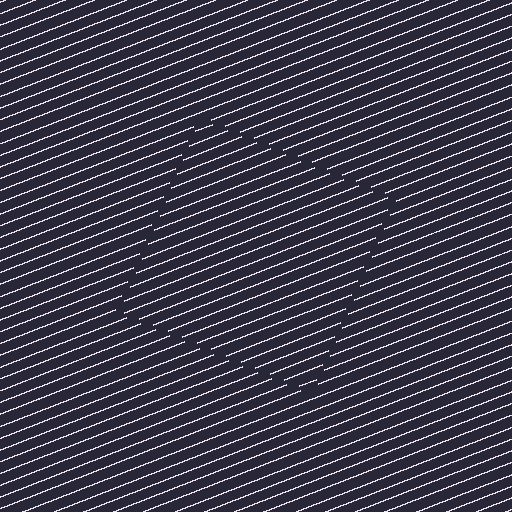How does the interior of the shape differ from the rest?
The interior of the shape contains the same grating, shifted by half a period — the contour is defined by the phase discontinuity where line-ends from the inner and outer gratings abut.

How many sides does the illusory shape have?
4 sides — the line-ends trace a square.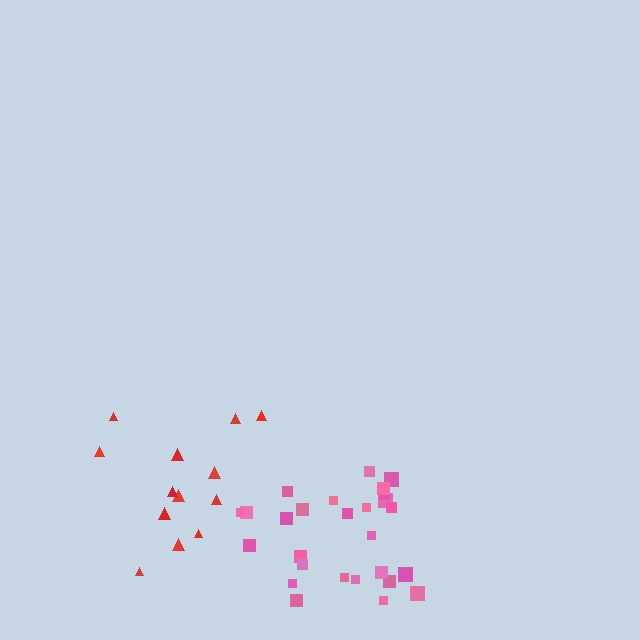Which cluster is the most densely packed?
Pink.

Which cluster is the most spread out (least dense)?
Red.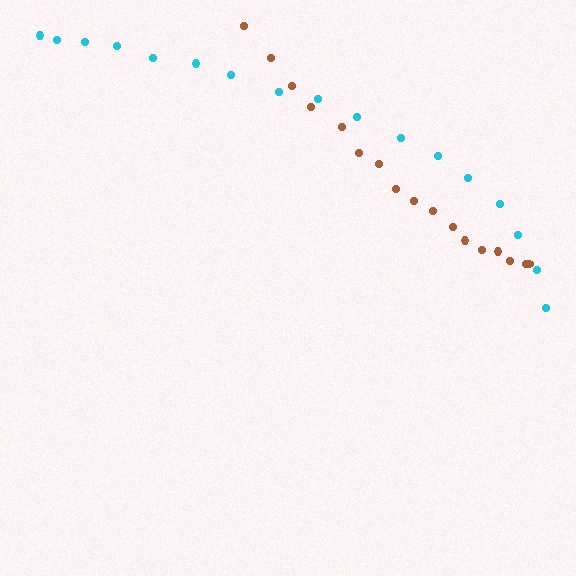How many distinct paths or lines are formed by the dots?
There are 2 distinct paths.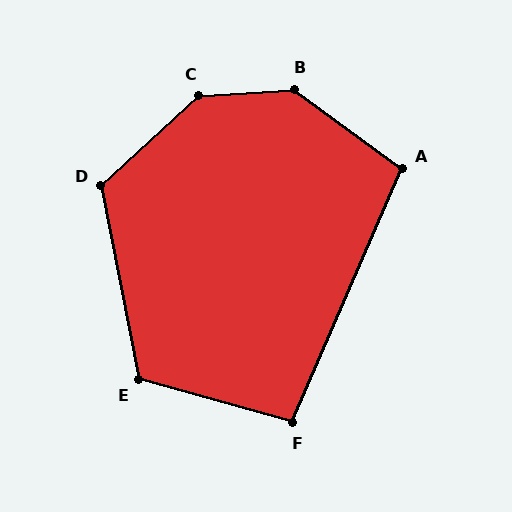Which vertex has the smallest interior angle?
F, at approximately 98 degrees.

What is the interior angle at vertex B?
Approximately 141 degrees (obtuse).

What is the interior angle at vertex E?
Approximately 117 degrees (obtuse).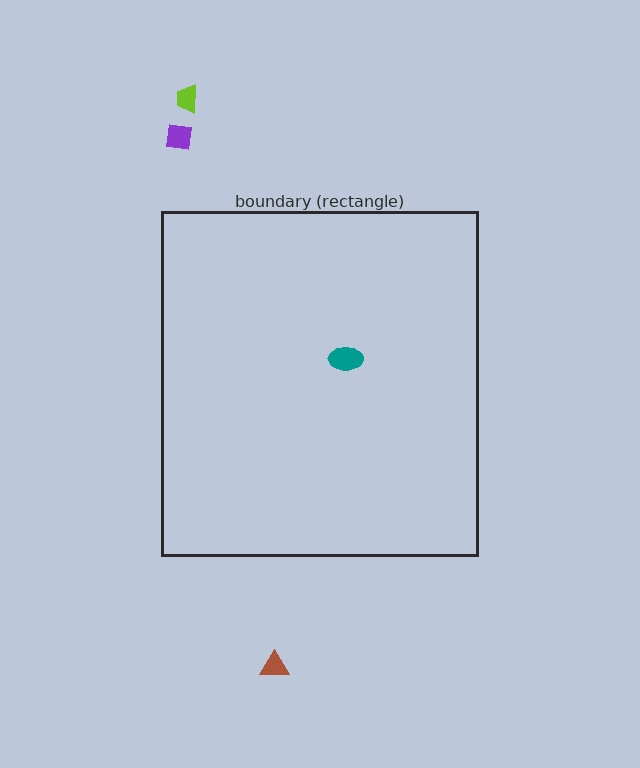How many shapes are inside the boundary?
1 inside, 3 outside.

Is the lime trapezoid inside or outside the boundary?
Outside.